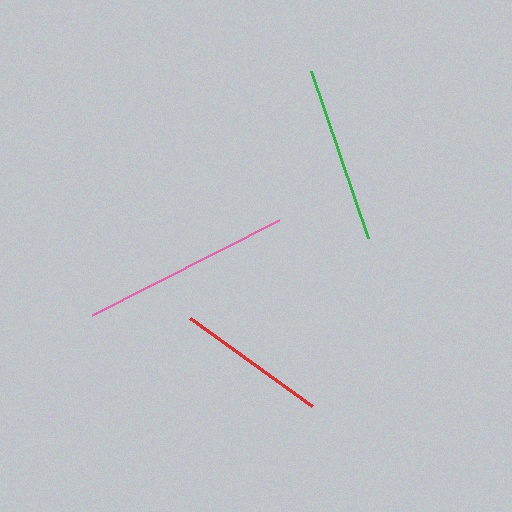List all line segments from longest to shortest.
From longest to shortest: pink, green, red.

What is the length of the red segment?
The red segment is approximately 150 pixels long.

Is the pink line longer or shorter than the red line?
The pink line is longer than the red line.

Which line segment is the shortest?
The red line is the shortest at approximately 150 pixels.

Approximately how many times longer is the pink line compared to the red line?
The pink line is approximately 1.4 times the length of the red line.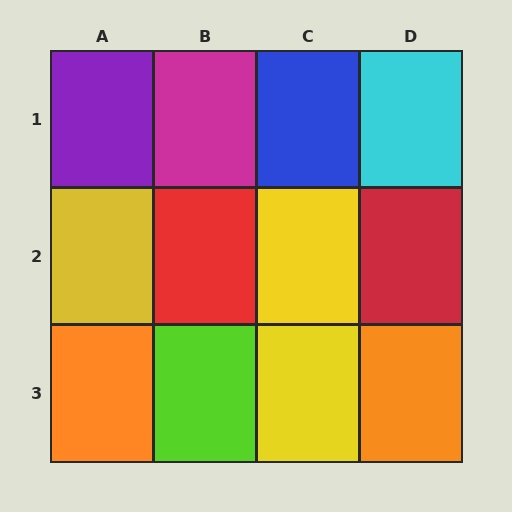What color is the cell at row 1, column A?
Purple.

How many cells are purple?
1 cell is purple.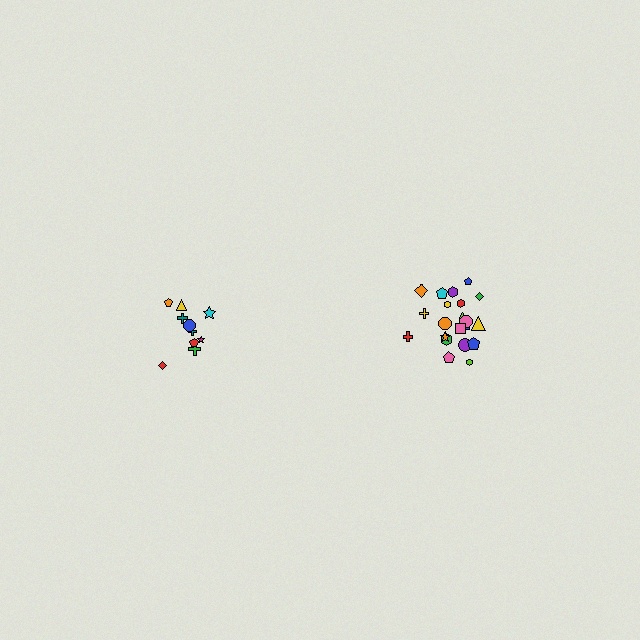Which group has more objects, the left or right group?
The right group.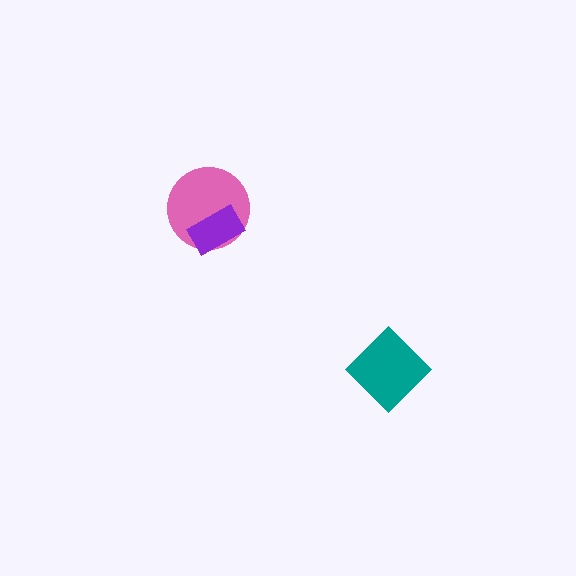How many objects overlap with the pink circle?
1 object overlaps with the pink circle.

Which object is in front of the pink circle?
The purple rectangle is in front of the pink circle.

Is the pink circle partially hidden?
Yes, it is partially covered by another shape.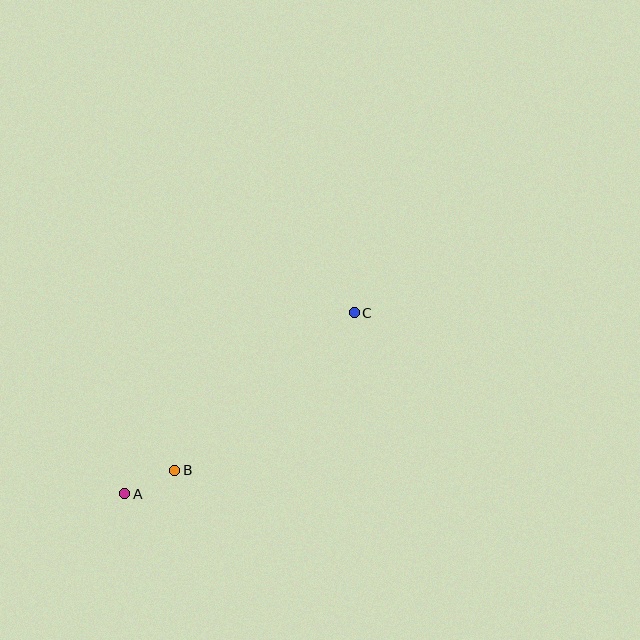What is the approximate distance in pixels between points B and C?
The distance between B and C is approximately 238 pixels.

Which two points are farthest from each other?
Points A and C are farthest from each other.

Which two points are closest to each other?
Points A and B are closest to each other.